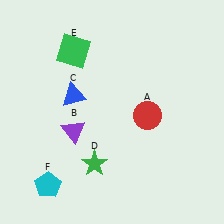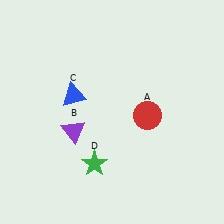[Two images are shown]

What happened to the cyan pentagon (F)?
The cyan pentagon (F) was removed in Image 2. It was in the bottom-left area of Image 1.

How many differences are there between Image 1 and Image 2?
There are 2 differences between the two images.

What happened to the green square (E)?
The green square (E) was removed in Image 2. It was in the top-left area of Image 1.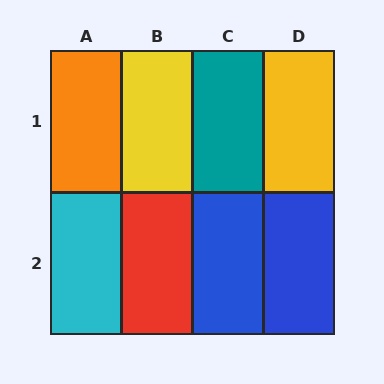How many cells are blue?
2 cells are blue.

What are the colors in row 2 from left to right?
Cyan, red, blue, blue.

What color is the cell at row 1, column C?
Teal.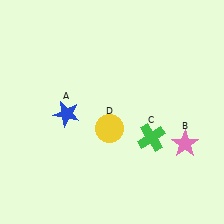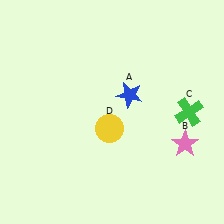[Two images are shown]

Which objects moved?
The objects that moved are: the blue star (A), the green cross (C).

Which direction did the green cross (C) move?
The green cross (C) moved right.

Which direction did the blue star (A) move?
The blue star (A) moved right.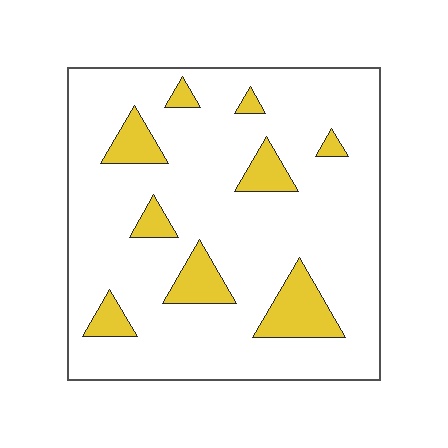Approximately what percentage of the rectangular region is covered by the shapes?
Approximately 15%.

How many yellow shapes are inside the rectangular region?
9.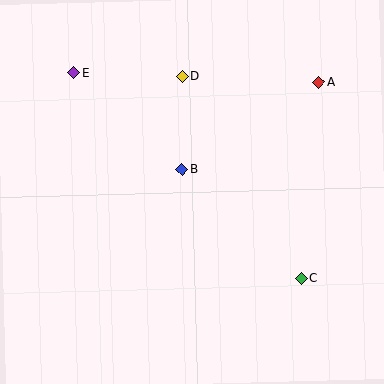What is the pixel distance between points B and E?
The distance between B and E is 146 pixels.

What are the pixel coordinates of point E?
Point E is at (74, 73).